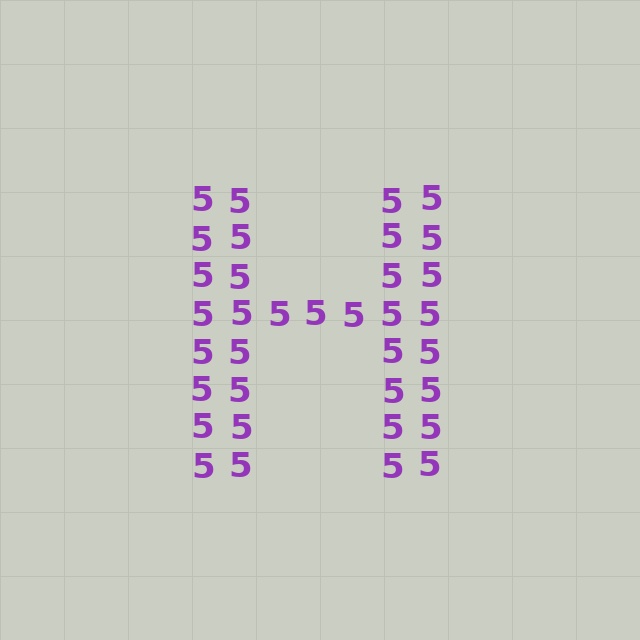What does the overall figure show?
The overall figure shows the letter H.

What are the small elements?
The small elements are digit 5's.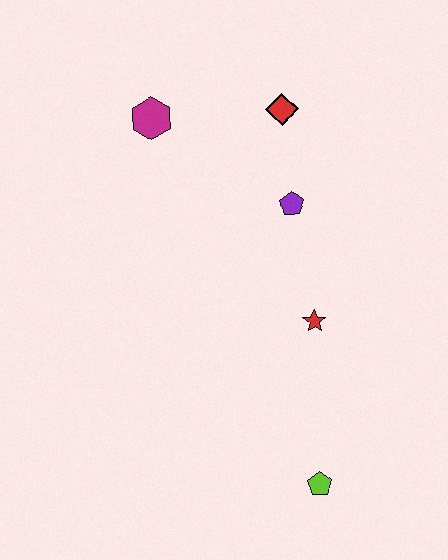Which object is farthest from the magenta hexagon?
The lime pentagon is farthest from the magenta hexagon.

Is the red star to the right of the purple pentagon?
Yes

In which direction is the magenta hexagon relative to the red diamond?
The magenta hexagon is to the left of the red diamond.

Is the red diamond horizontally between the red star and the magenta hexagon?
Yes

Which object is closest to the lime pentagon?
The red star is closest to the lime pentagon.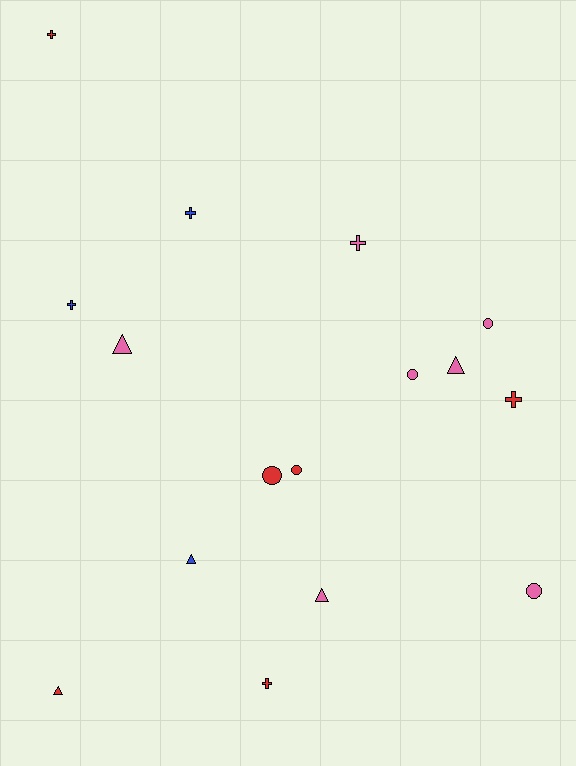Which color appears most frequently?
Pink, with 7 objects.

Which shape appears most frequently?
Cross, with 6 objects.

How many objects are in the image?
There are 16 objects.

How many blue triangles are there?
There is 1 blue triangle.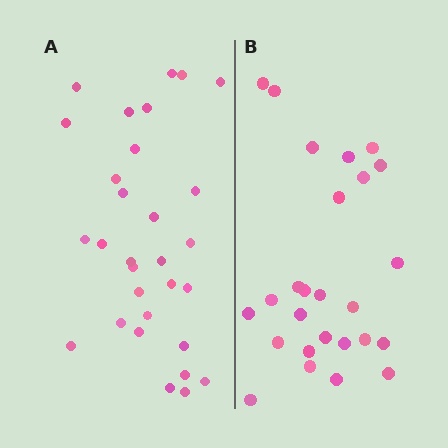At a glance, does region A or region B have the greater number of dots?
Region A (the left region) has more dots.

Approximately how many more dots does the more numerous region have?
Region A has about 4 more dots than region B.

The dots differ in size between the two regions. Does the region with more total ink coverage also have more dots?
No. Region B has more total ink coverage because its dots are larger, but region A actually contains more individual dots. Total area can be misleading — the number of items is what matters here.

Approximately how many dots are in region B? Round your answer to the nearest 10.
About 30 dots. (The exact count is 26, which rounds to 30.)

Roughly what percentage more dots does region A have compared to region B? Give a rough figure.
About 15% more.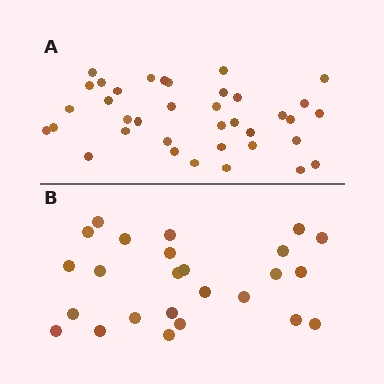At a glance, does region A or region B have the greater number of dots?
Region A (the top region) has more dots.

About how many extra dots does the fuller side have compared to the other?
Region A has roughly 12 or so more dots than region B.